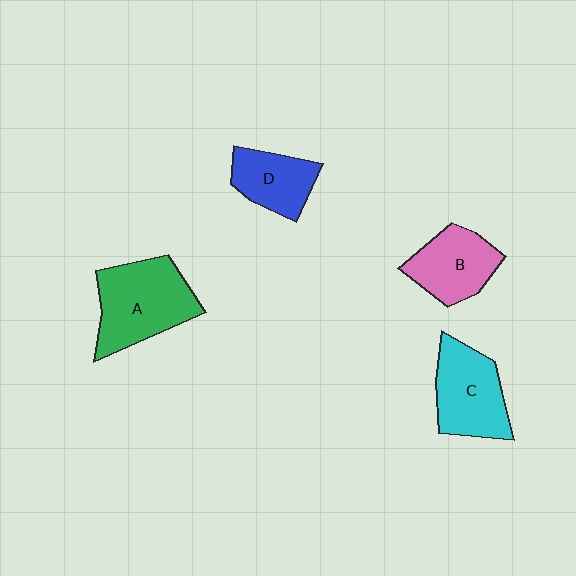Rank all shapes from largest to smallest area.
From largest to smallest: A (green), C (cyan), B (pink), D (blue).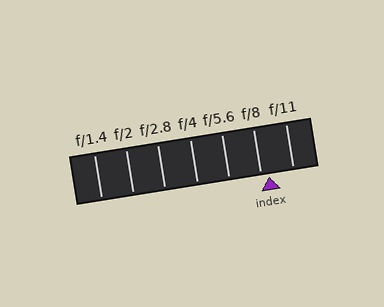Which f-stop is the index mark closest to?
The index mark is closest to f/8.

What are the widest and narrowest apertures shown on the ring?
The widest aperture shown is f/1.4 and the narrowest is f/11.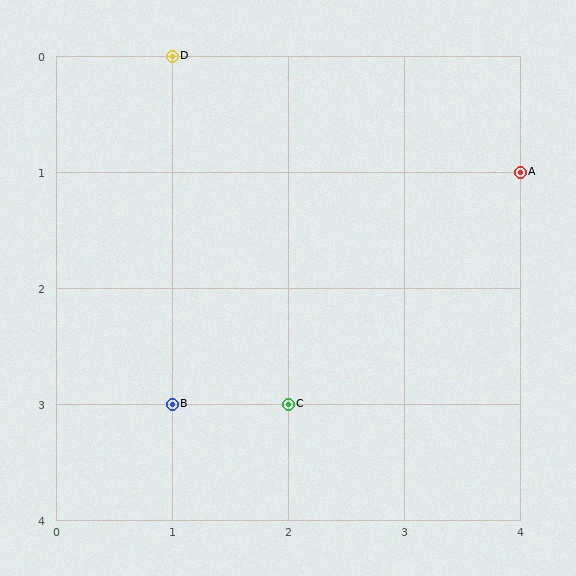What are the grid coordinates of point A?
Point A is at grid coordinates (4, 1).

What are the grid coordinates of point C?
Point C is at grid coordinates (2, 3).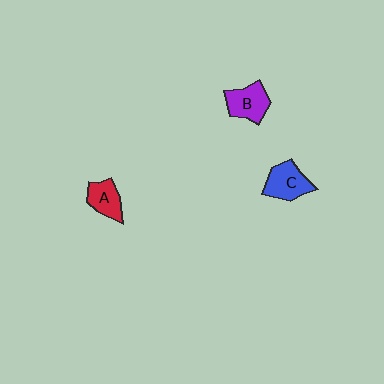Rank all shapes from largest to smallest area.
From largest to smallest: C (blue), B (purple), A (red).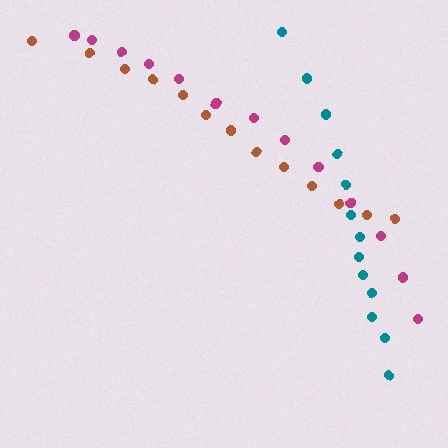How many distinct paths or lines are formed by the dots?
There are 3 distinct paths.